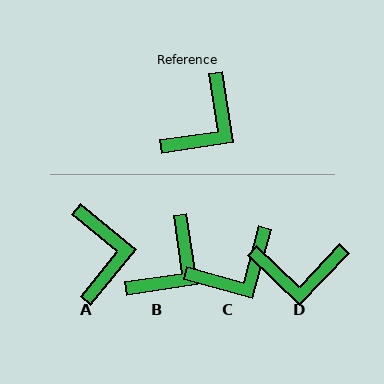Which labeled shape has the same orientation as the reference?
B.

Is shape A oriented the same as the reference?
No, it is off by about 42 degrees.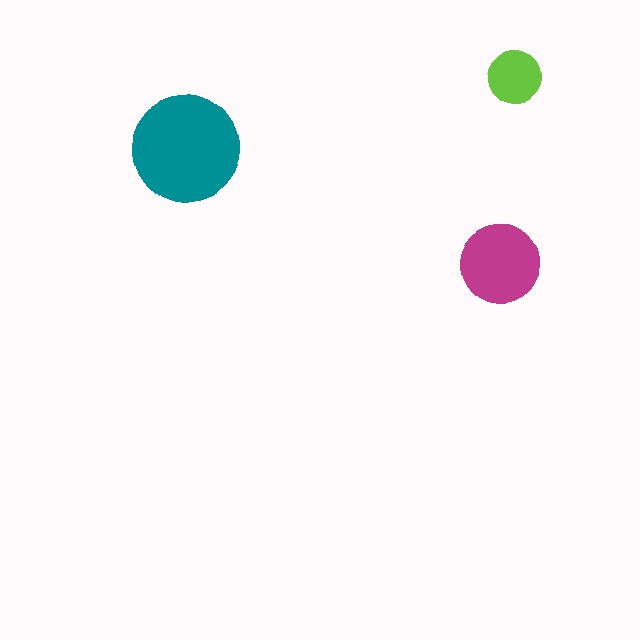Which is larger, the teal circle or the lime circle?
The teal one.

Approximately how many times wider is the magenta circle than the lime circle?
About 1.5 times wider.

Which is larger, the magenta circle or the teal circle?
The teal one.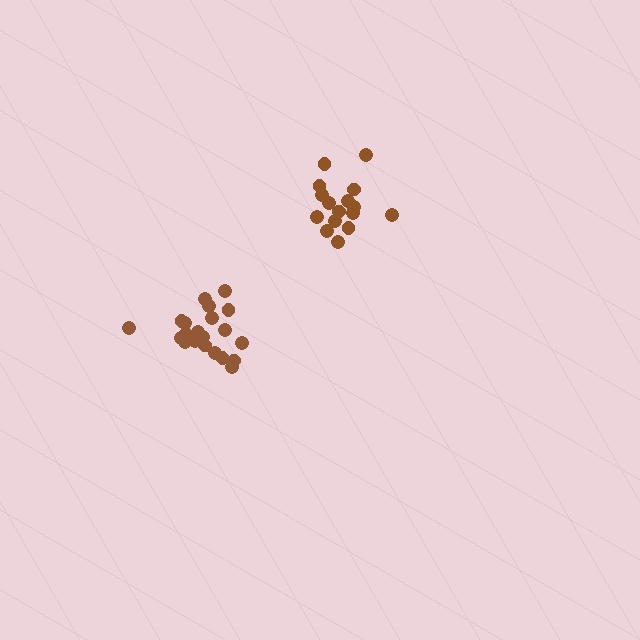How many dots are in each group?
Group 1: 16 dots, Group 2: 21 dots (37 total).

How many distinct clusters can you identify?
There are 2 distinct clusters.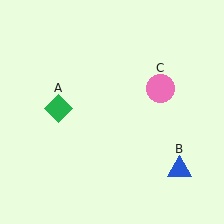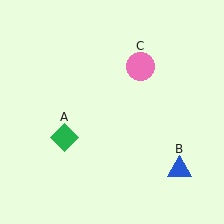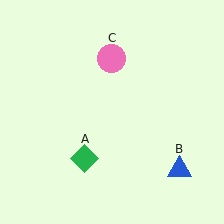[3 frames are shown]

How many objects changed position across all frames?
2 objects changed position: green diamond (object A), pink circle (object C).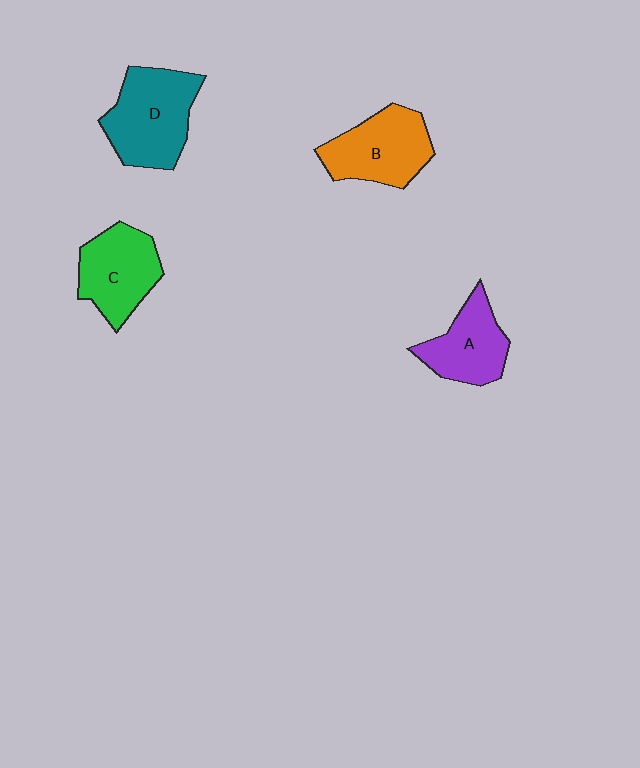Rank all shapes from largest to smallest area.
From largest to smallest: D (teal), B (orange), C (green), A (purple).